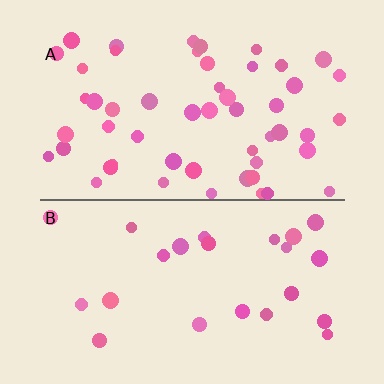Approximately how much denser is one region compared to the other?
Approximately 2.2× — region A over region B.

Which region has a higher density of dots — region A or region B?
A (the top).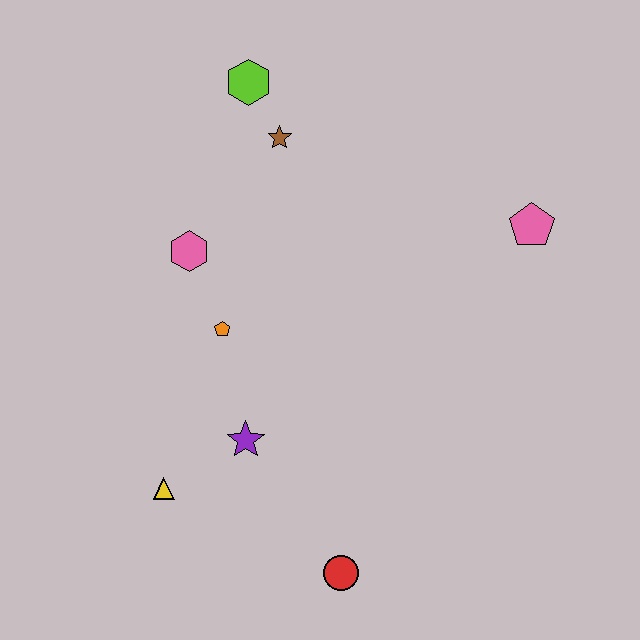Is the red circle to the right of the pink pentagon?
No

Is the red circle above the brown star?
No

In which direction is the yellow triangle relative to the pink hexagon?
The yellow triangle is below the pink hexagon.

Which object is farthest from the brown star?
The red circle is farthest from the brown star.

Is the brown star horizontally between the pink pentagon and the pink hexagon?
Yes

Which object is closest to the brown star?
The lime hexagon is closest to the brown star.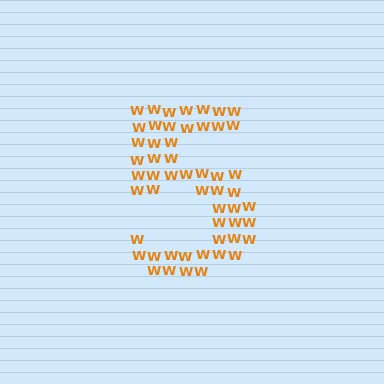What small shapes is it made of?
It is made of small letter W's.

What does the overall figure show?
The overall figure shows the digit 5.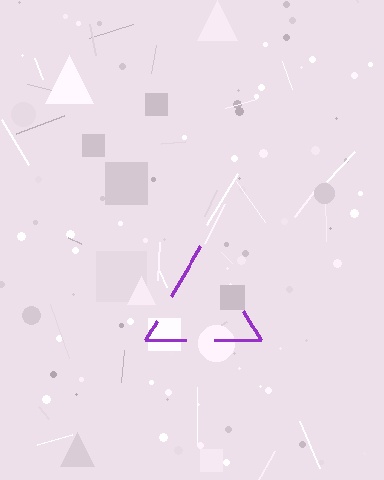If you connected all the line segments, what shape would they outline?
They would outline a triangle.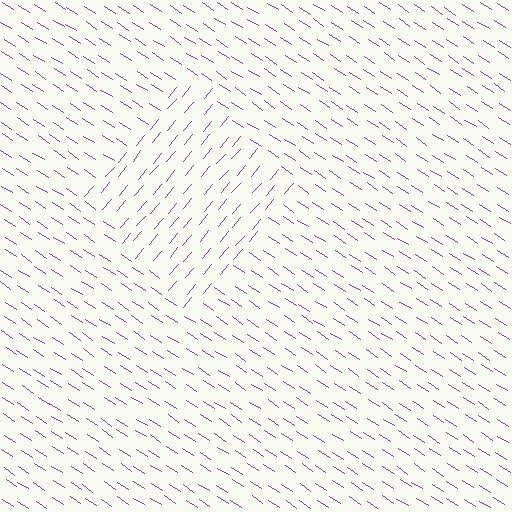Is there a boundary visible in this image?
Yes, there is a texture boundary formed by a change in line orientation.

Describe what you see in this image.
The image is filled with small purple line segments. A diamond region in the image has lines oriented differently from the surrounding lines, creating a visible texture boundary.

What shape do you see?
I see a diamond.